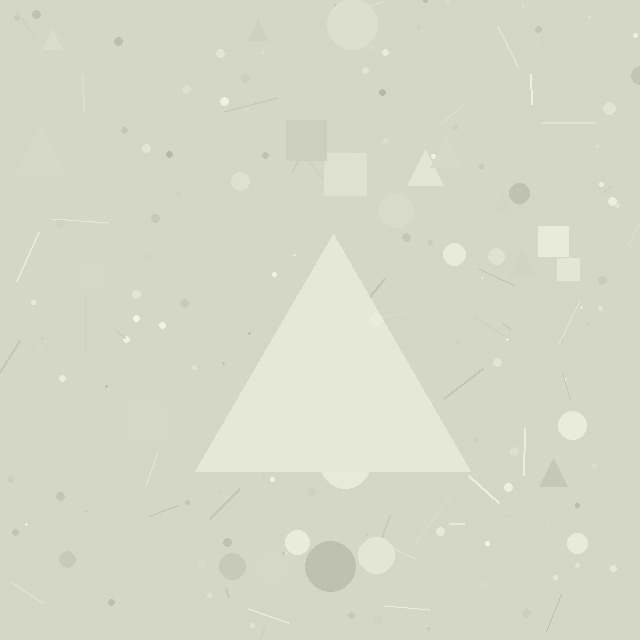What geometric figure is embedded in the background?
A triangle is embedded in the background.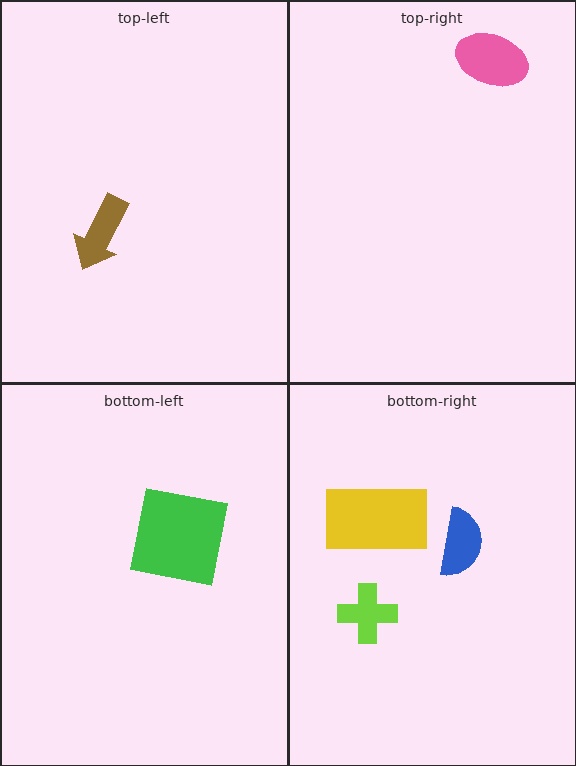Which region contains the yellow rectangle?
The bottom-right region.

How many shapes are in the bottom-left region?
1.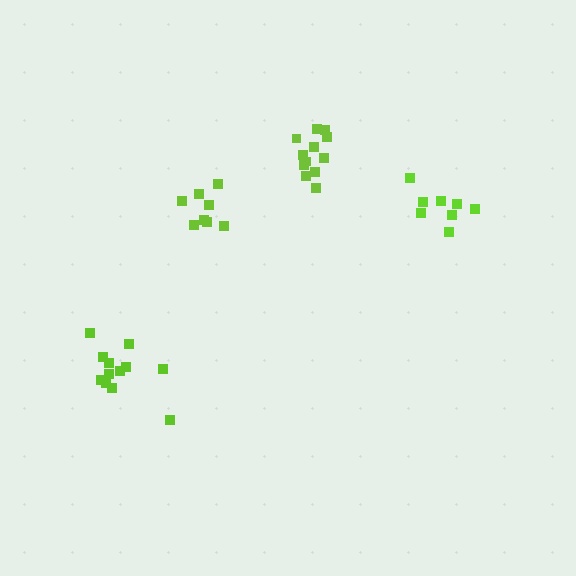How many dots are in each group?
Group 1: 8 dots, Group 2: 12 dots, Group 3: 8 dots, Group 4: 13 dots (41 total).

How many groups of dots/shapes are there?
There are 4 groups.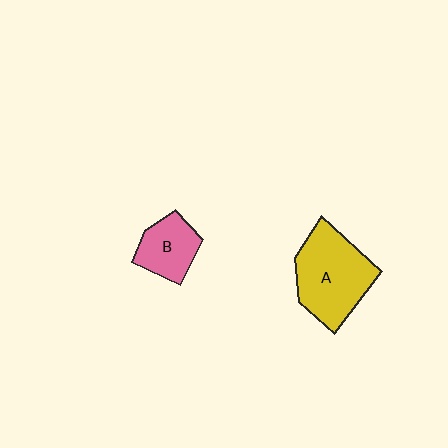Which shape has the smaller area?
Shape B (pink).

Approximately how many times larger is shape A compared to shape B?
Approximately 1.9 times.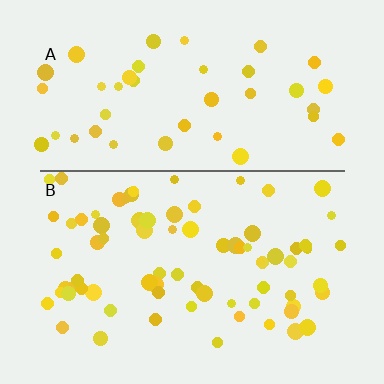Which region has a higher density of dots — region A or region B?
B (the bottom).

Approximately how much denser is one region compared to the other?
Approximately 1.8× — region B over region A.